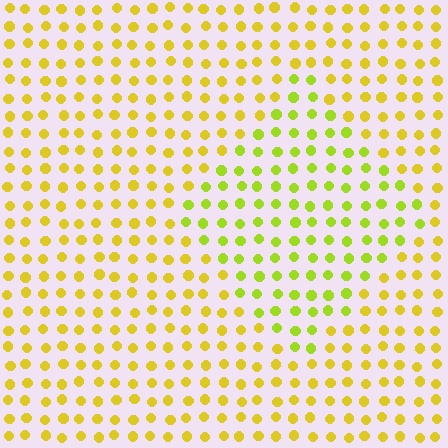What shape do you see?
I see a diamond.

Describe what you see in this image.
The image is filled with small yellow elements in a uniform arrangement. A diamond-shaped region is visible where the elements are tinted to a slightly different hue, forming a subtle color boundary.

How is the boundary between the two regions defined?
The boundary is defined purely by a slight shift in hue (about 27 degrees). Spacing, size, and orientation are identical on both sides.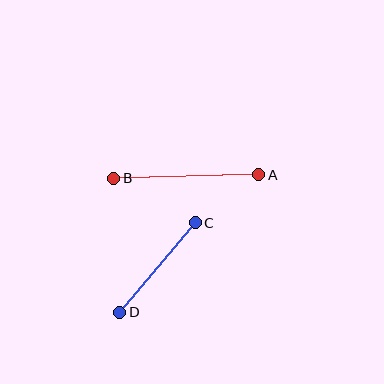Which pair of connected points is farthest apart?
Points A and B are farthest apart.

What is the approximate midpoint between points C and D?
The midpoint is at approximately (157, 267) pixels.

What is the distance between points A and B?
The distance is approximately 145 pixels.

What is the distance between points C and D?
The distance is approximately 117 pixels.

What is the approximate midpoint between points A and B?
The midpoint is at approximately (186, 177) pixels.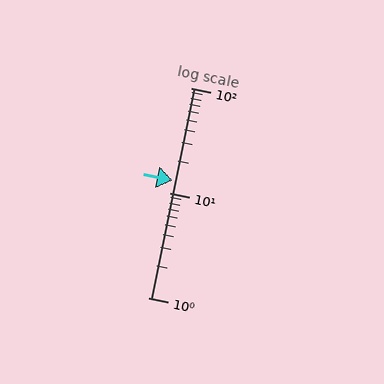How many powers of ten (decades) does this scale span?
The scale spans 2 decades, from 1 to 100.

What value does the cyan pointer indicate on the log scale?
The pointer indicates approximately 13.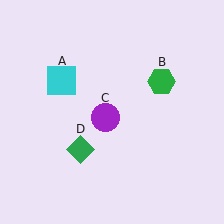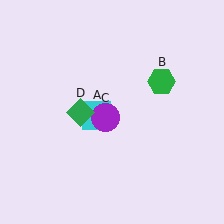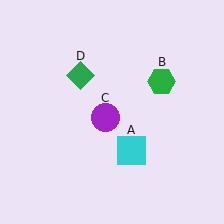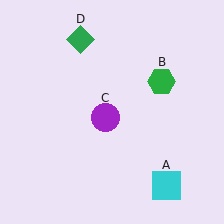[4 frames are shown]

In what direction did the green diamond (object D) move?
The green diamond (object D) moved up.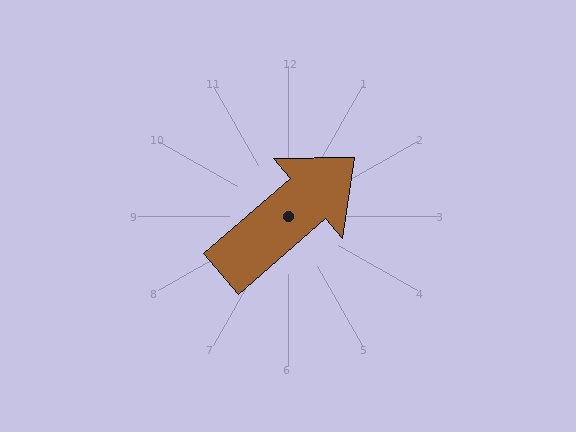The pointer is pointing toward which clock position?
Roughly 2 o'clock.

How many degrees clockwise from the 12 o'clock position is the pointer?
Approximately 49 degrees.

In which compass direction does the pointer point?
Northeast.